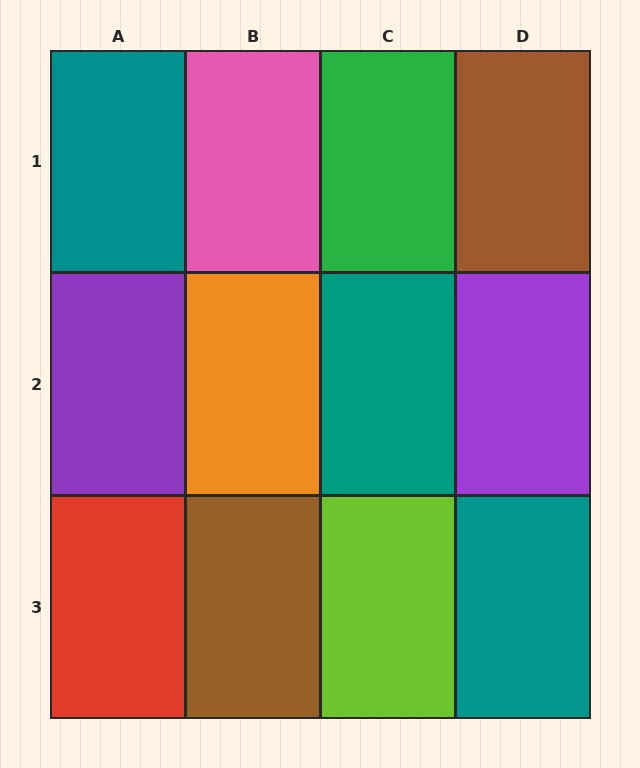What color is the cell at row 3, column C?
Lime.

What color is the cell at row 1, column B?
Pink.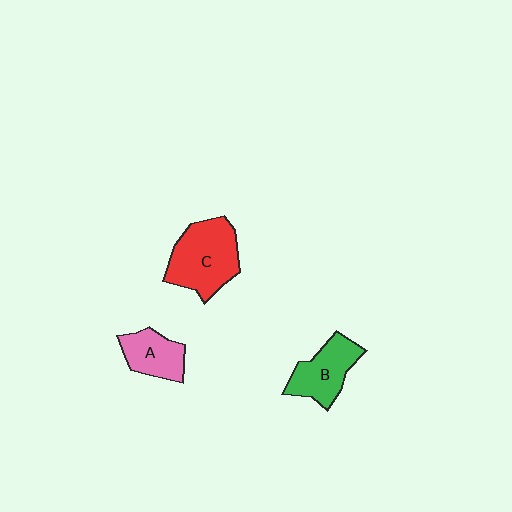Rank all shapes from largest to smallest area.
From largest to smallest: C (red), B (green), A (pink).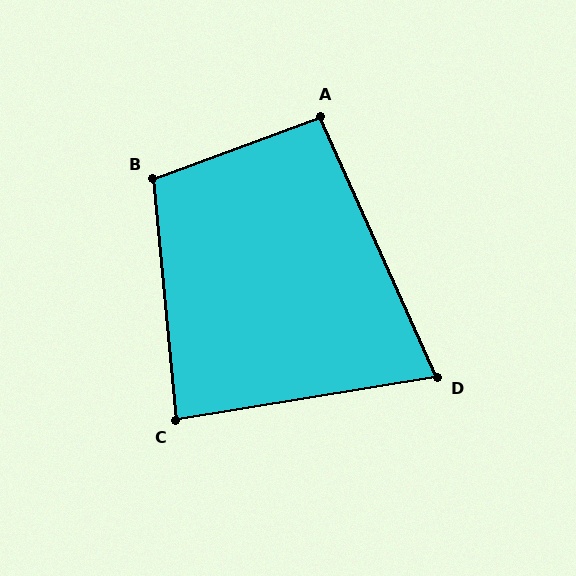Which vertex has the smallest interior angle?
D, at approximately 75 degrees.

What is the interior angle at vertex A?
Approximately 94 degrees (approximately right).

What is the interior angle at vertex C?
Approximately 86 degrees (approximately right).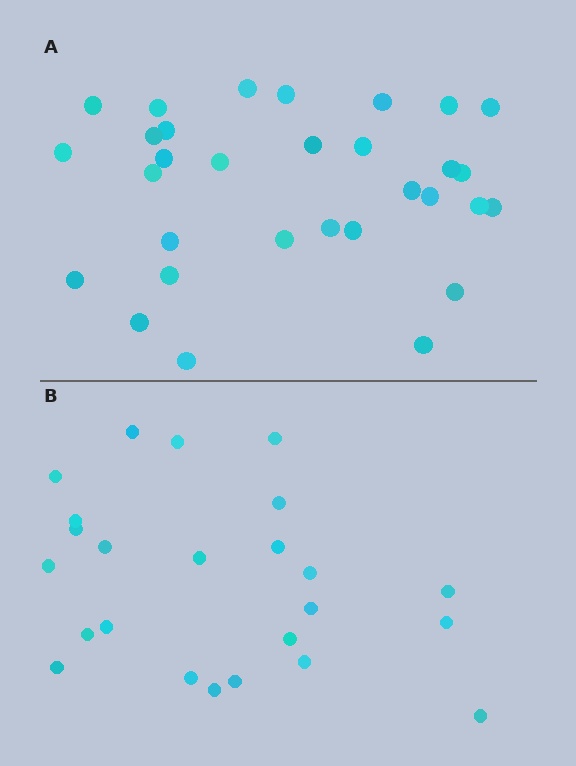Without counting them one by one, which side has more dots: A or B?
Region A (the top region) has more dots.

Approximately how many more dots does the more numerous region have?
Region A has roughly 8 or so more dots than region B.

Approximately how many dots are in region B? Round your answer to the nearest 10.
About 20 dots. (The exact count is 24, which rounds to 20.)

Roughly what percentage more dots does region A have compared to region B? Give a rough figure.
About 30% more.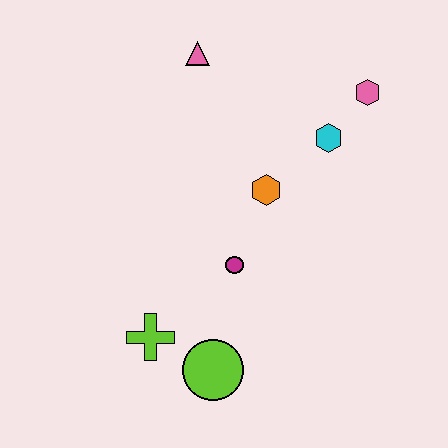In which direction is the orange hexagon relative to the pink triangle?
The orange hexagon is below the pink triangle.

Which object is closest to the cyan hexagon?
The pink hexagon is closest to the cyan hexagon.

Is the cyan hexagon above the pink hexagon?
No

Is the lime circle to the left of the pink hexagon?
Yes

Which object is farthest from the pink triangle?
The lime circle is farthest from the pink triangle.